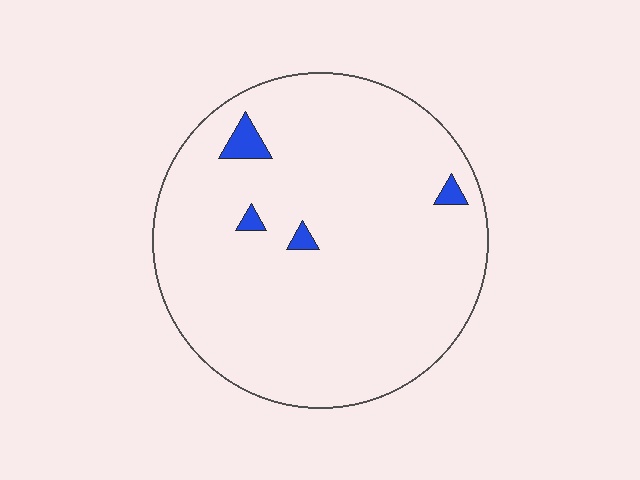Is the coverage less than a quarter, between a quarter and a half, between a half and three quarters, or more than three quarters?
Less than a quarter.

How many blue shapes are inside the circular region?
4.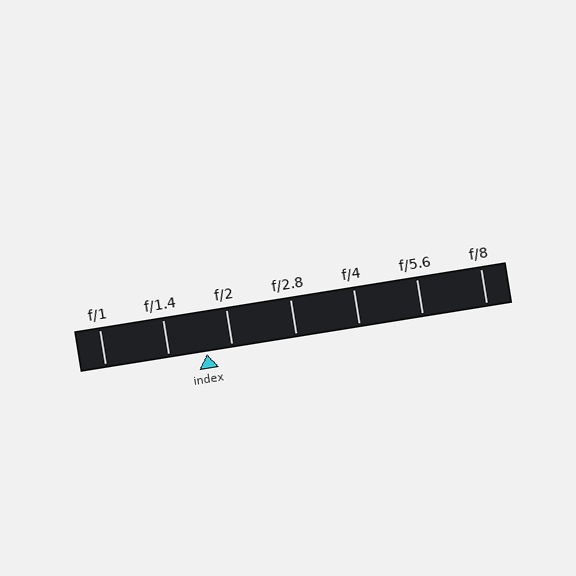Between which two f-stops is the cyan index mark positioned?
The index mark is between f/1.4 and f/2.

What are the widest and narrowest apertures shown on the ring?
The widest aperture shown is f/1 and the narrowest is f/8.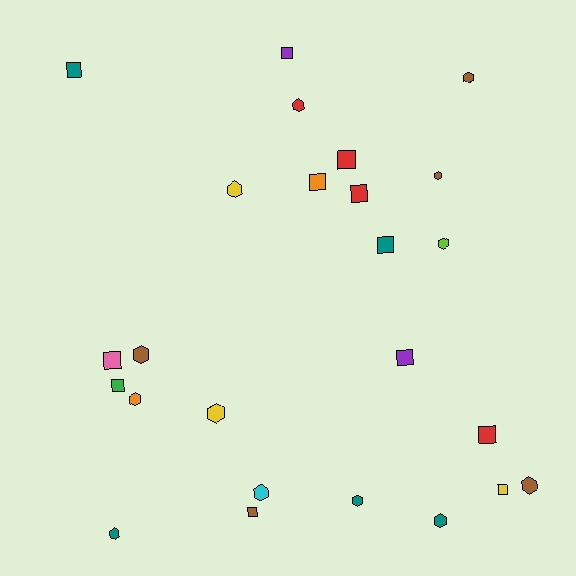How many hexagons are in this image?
There are 13 hexagons.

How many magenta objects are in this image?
There are no magenta objects.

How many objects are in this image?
There are 25 objects.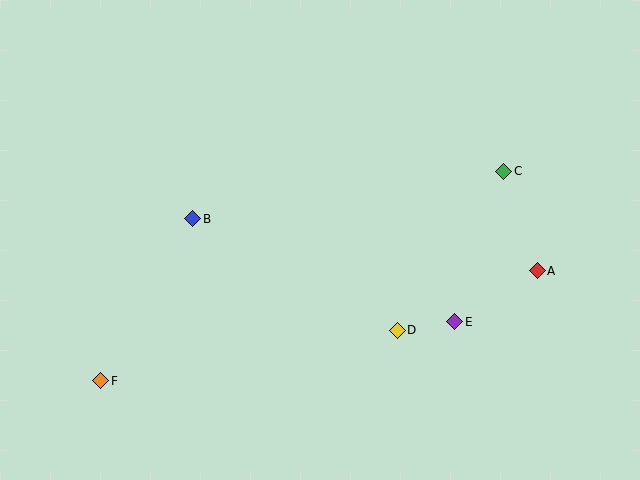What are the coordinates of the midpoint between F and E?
The midpoint between F and E is at (278, 351).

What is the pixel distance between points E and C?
The distance between E and C is 158 pixels.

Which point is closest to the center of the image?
Point D at (397, 330) is closest to the center.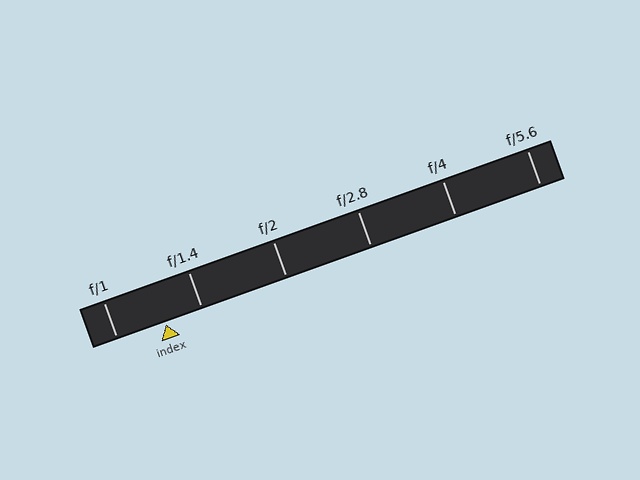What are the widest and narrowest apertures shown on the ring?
The widest aperture shown is f/1 and the narrowest is f/5.6.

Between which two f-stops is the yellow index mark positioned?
The index mark is between f/1 and f/1.4.